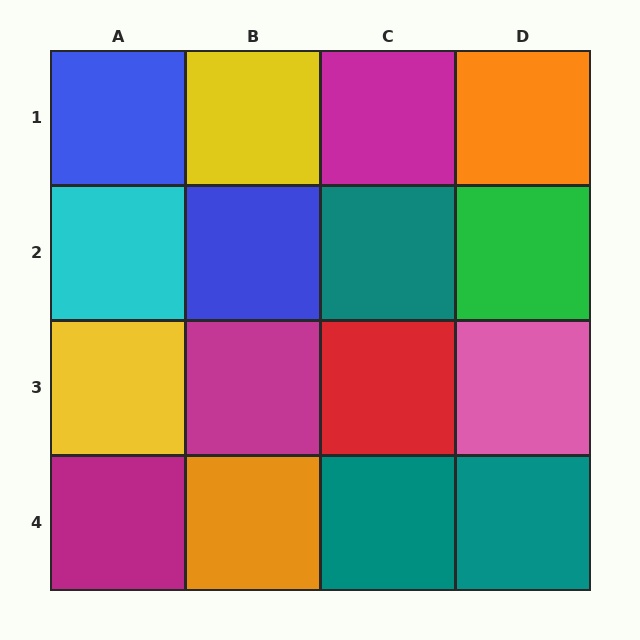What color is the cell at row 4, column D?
Teal.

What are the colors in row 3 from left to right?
Yellow, magenta, red, pink.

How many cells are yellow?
2 cells are yellow.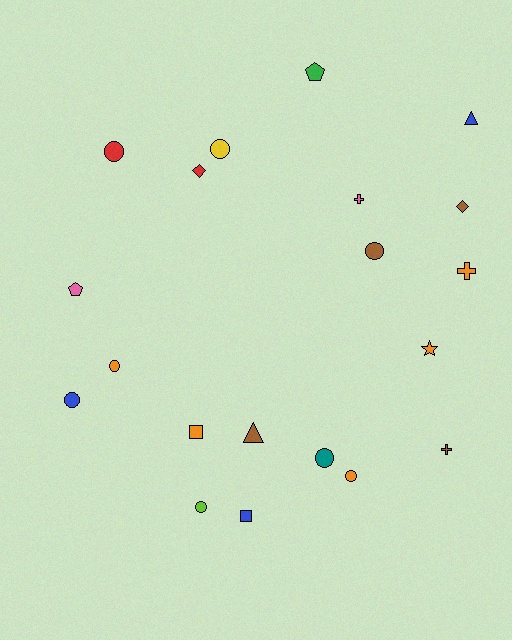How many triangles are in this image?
There are 2 triangles.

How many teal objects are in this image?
There is 1 teal object.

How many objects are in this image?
There are 20 objects.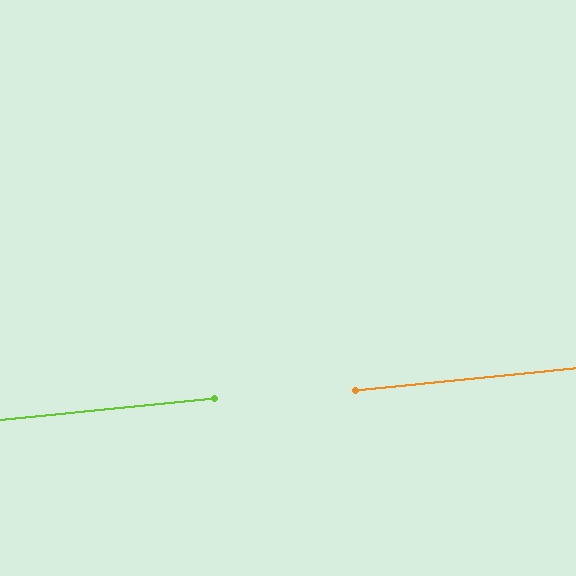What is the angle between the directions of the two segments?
Approximately 0 degrees.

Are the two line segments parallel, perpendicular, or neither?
Parallel — their directions differ by only 0.4°.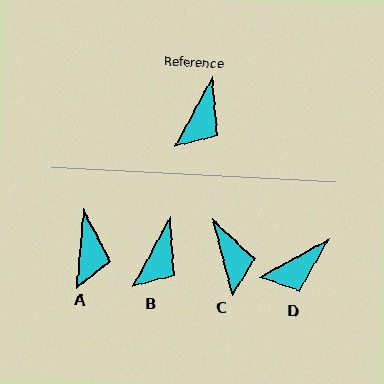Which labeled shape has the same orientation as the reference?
B.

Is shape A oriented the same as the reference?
No, it is off by about 24 degrees.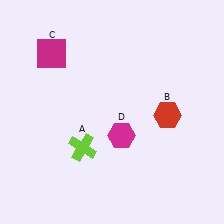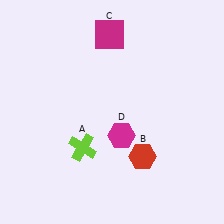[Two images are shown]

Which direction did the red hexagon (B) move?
The red hexagon (B) moved down.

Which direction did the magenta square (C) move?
The magenta square (C) moved right.